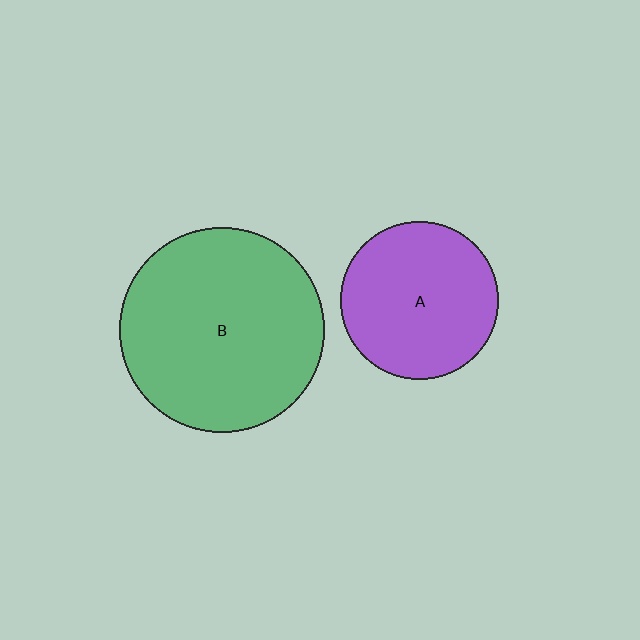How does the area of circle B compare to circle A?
Approximately 1.7 times.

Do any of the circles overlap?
No, none of the circles overlap.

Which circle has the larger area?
Circle B (green).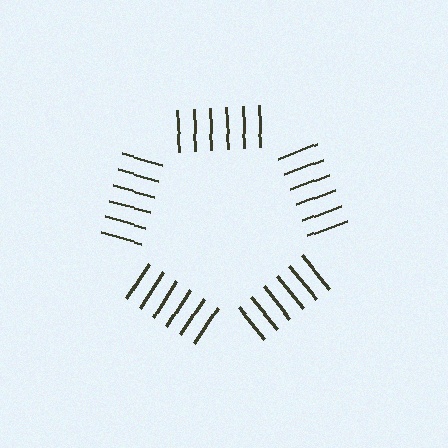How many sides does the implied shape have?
5 sides — the line-ends trace a pentagon.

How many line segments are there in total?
30 — 6 along each of the 5 edges.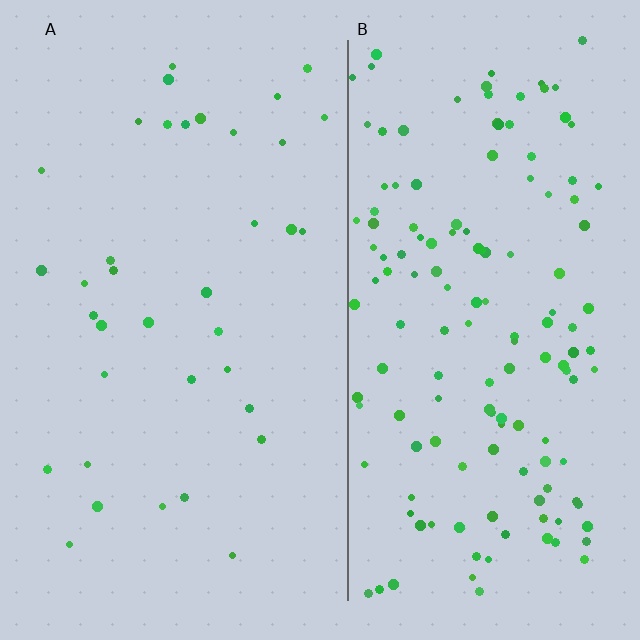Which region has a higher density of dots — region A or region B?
B (the right).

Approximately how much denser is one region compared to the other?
Approximately 4.1× — region B over region A.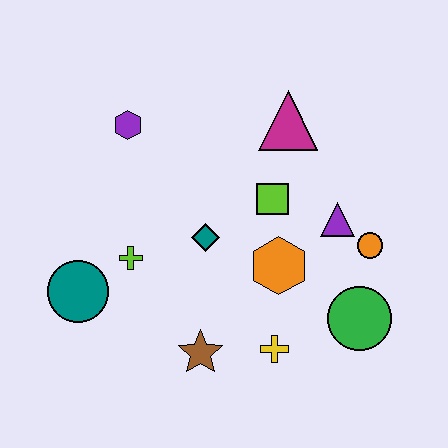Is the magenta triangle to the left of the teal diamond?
No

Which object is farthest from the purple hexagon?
The green circle is farthest from the purple hexagon.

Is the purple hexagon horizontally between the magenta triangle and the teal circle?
Yes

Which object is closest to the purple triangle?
The orange circle is closest to the purple triangle.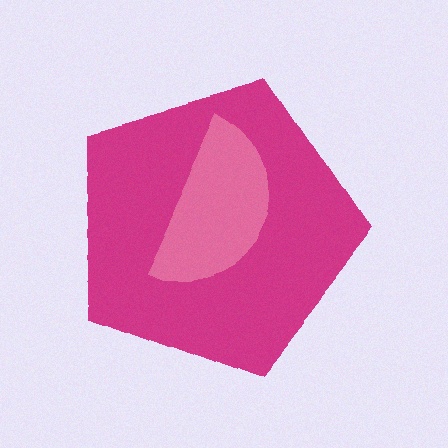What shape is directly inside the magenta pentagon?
The pink semicircle.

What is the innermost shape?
The pink semicircle.